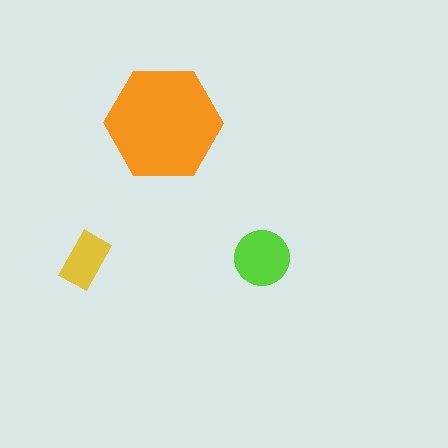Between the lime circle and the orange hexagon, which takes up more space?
The orange hexagon.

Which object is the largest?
The orange hexagon.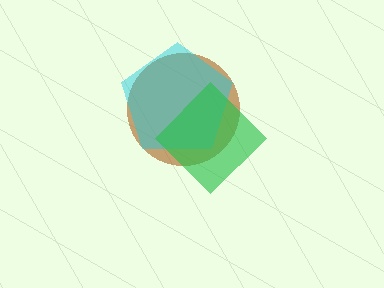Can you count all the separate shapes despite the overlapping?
Yes, there are 3 separate shapes.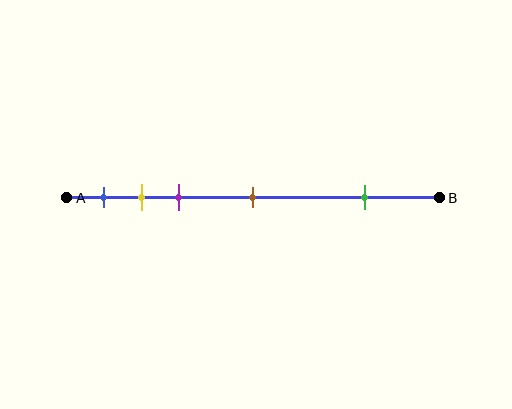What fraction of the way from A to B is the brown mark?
The brown mark is approximately 50% (0.5) of the way from A to B.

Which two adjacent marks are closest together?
The yellow and purple marks are the closest adjacent pair.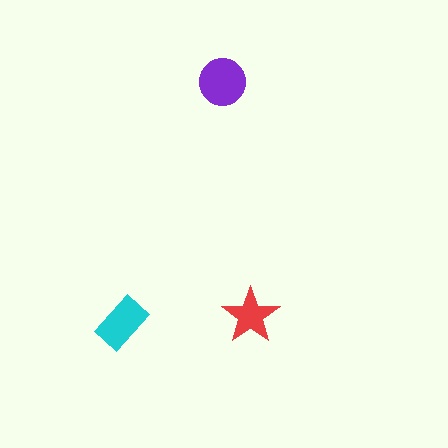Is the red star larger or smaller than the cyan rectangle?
Smaller.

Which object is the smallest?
The red star.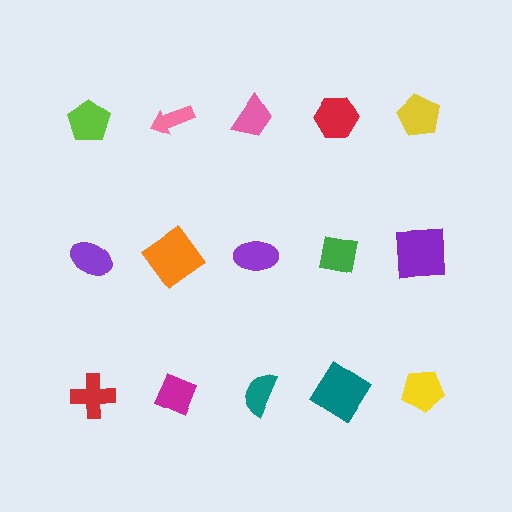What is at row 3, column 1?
A red cross.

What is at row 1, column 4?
A red hexagon.